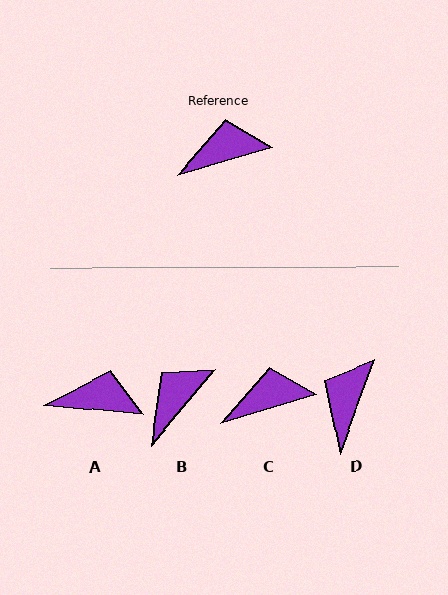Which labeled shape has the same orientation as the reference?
C.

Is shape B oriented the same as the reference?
No, it is off by about 33 degrees.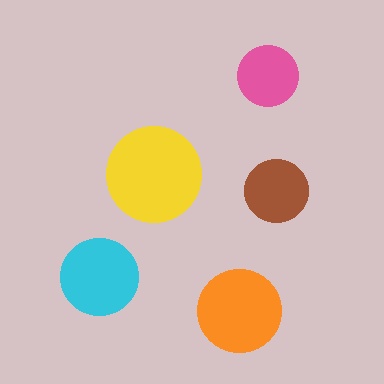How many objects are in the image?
There are 5 objects in the image.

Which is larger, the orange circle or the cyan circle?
The orange one.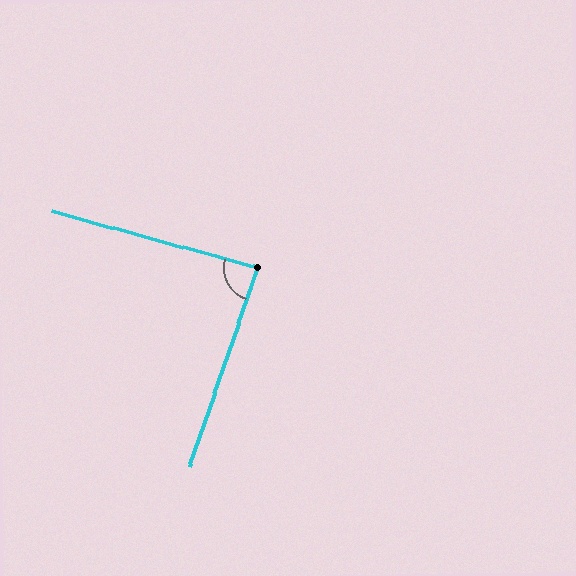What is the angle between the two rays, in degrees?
Approximately 86 degrees.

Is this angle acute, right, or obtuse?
It is approximately a right angle.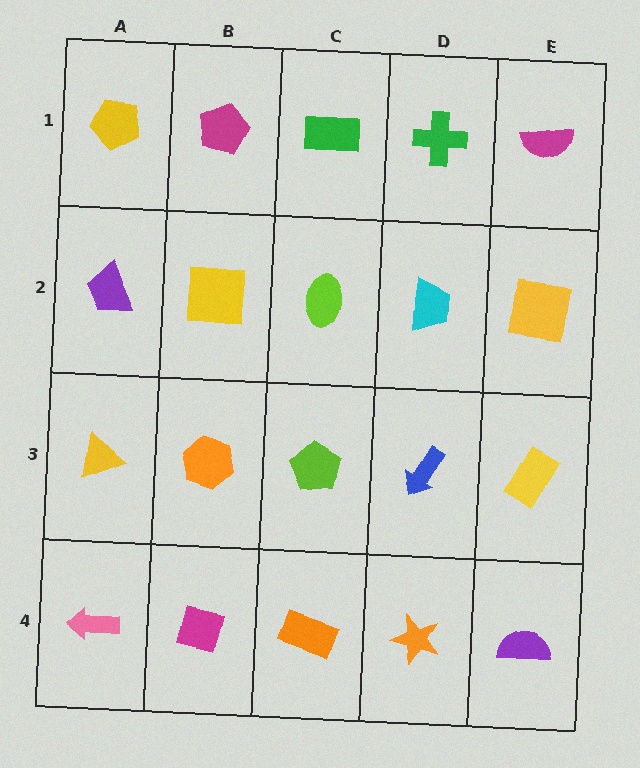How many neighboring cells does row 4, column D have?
3.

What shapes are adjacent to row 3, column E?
A yellow square (row 2, column E), a purple semicircle (row 4, column E), a blue arrow (row 3, column D).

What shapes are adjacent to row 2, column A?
A yellow pentagon (row 1, column A), a yellow triangle (row 3, column A), a yellow square (row 2, column B).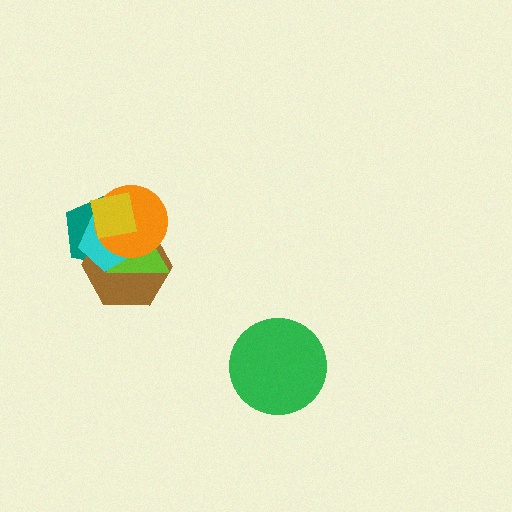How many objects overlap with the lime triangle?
5 objects overlap with the lime triangle.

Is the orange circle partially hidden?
Yes, it is partially covered by another shape.